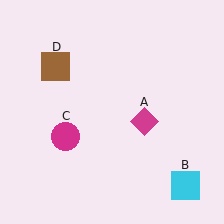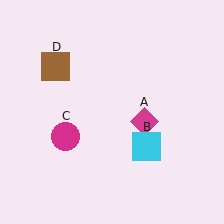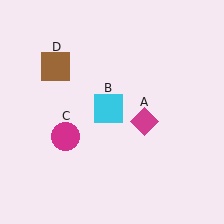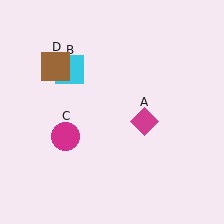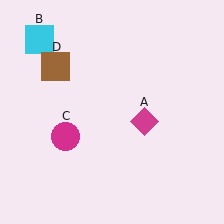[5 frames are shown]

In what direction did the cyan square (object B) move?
The cyan square (object B) moved up and to the left.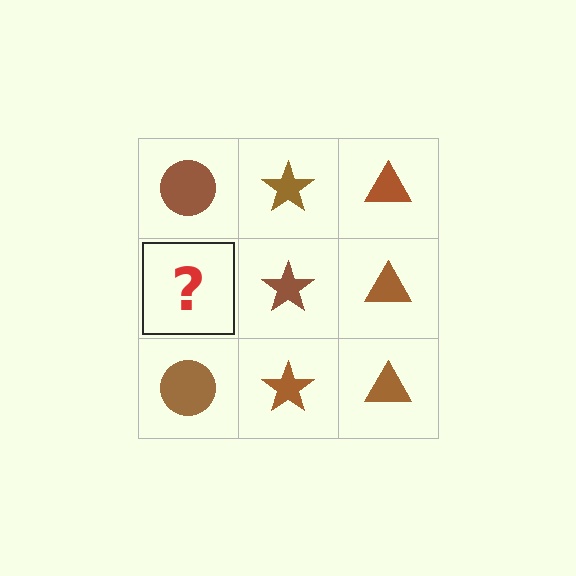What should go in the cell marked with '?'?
The missing cell should contain a brown circle.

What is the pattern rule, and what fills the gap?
The rule is that each column has a consistent shape. The gap should be filled with a brown circle.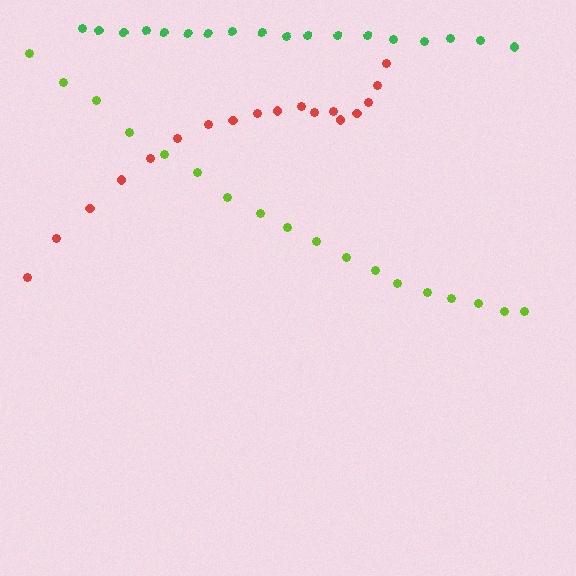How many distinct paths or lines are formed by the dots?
There are 3 distinct paths.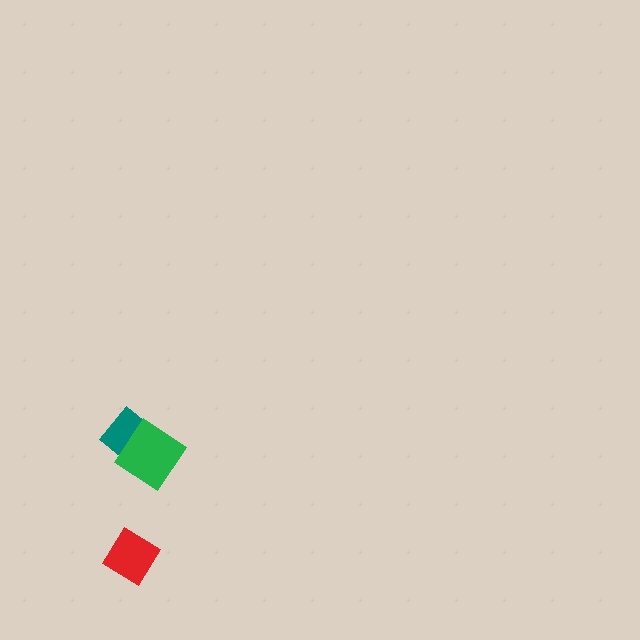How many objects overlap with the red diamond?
0 objects overlap with the red diamond.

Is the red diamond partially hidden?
No, no other shape covers it.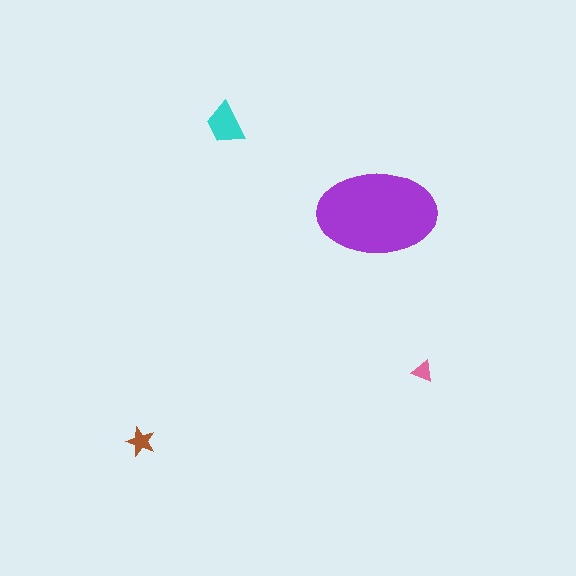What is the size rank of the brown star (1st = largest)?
3rd.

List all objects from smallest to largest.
The pink triangle, the brown star, the cyan trapezoid, the purple ellipse.